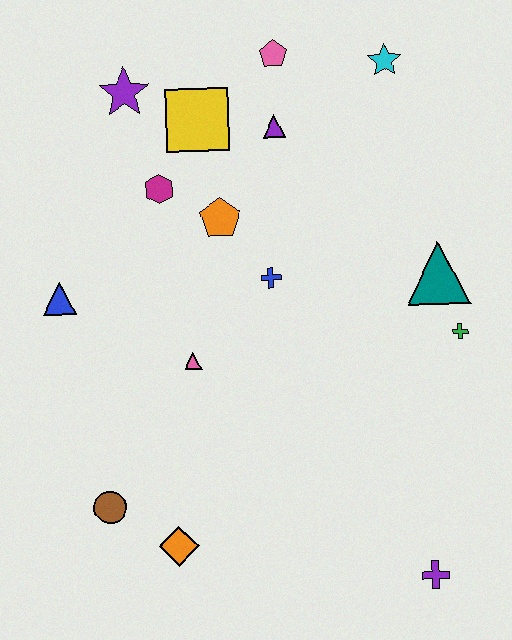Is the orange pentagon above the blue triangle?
Yes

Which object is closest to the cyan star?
The pink pentagon is closest to the cyan star.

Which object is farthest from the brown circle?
The cyan star is farthest from the brown circle.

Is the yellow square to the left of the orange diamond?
No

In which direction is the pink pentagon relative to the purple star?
The pink pentagon is to the right of the purple star.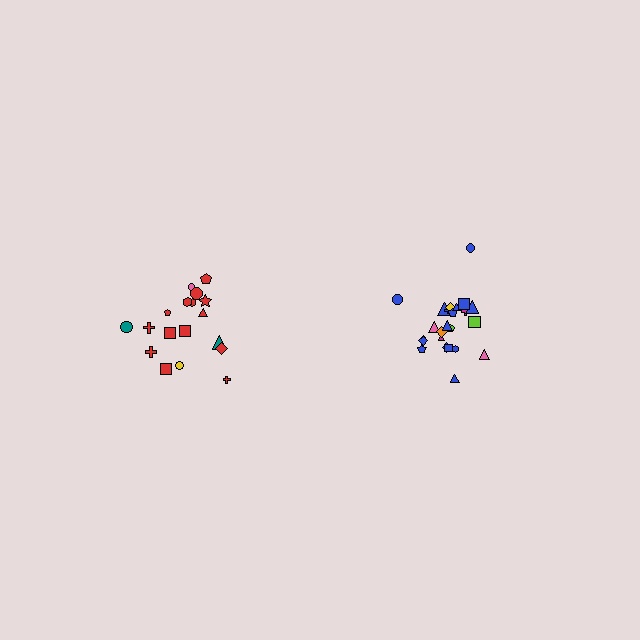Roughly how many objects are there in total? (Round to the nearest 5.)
Roughly 45 objects in total.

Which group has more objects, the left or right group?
The right group.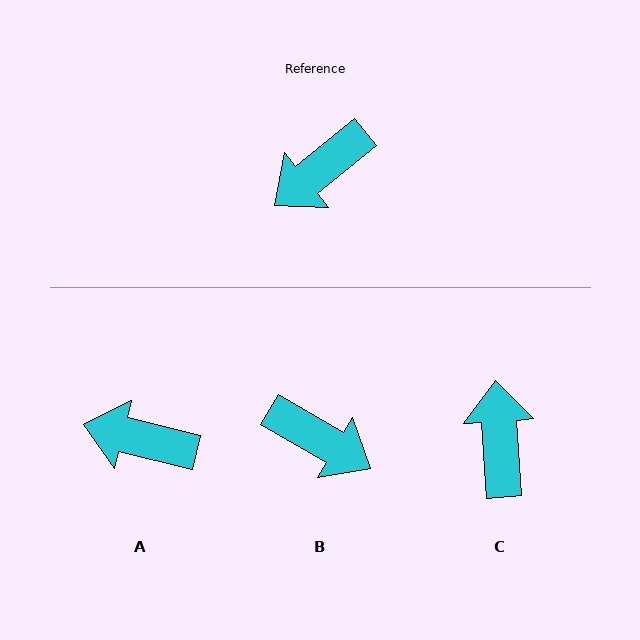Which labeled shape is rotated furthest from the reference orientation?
C, about 125 degrees away.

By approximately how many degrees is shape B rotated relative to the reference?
Approximately 111 degrees counter-clockwise.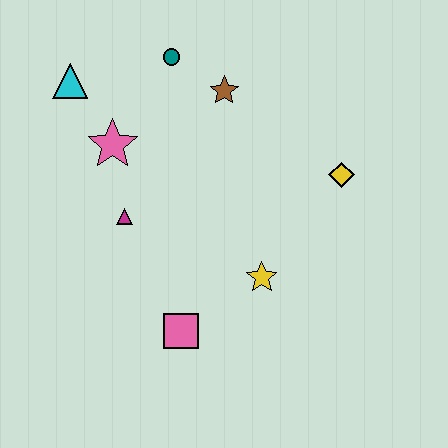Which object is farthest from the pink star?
The yellow diamond is farthest from the pink star.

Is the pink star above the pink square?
Yes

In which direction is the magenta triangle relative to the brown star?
The magenta triangle is below the brown star.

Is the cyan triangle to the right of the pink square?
No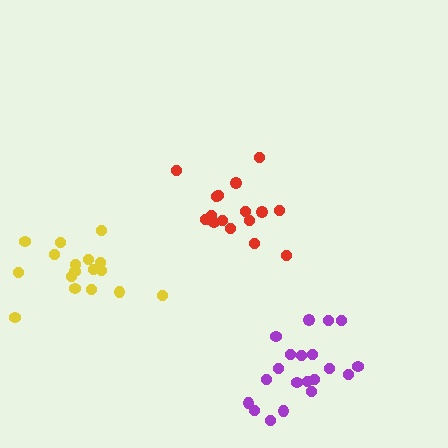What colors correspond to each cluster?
The clusters are colored: red, purple, yellow.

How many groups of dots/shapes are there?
There are 3 groups.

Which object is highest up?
The red cluster is topmost.